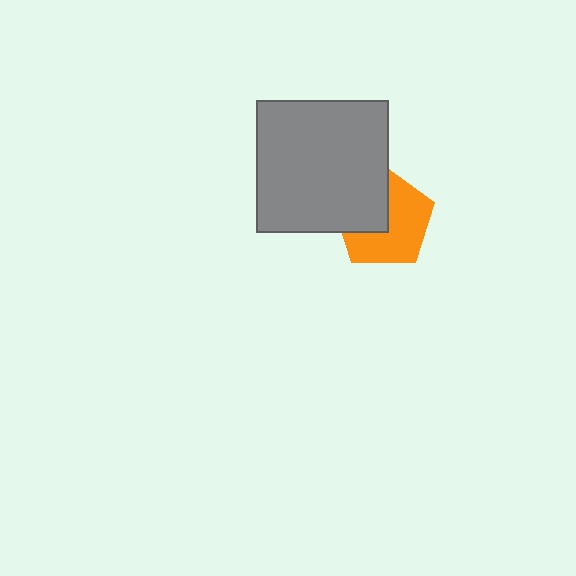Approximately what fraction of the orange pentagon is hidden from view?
Roughly 40% of the orange pentagon is hidden behind the gray square.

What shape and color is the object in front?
The object in front is a gray square.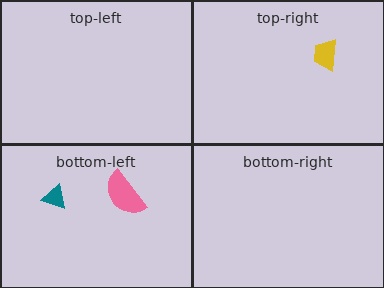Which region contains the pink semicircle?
The bottom-left region.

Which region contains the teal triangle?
The bottom-left region.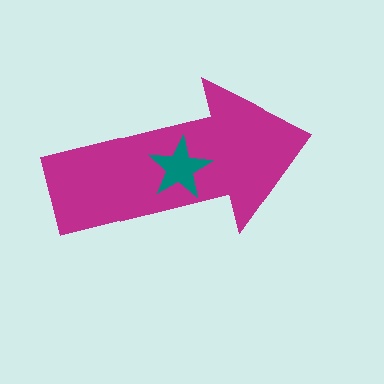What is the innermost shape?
The teal star.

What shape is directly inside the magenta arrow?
The teal star.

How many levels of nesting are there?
2.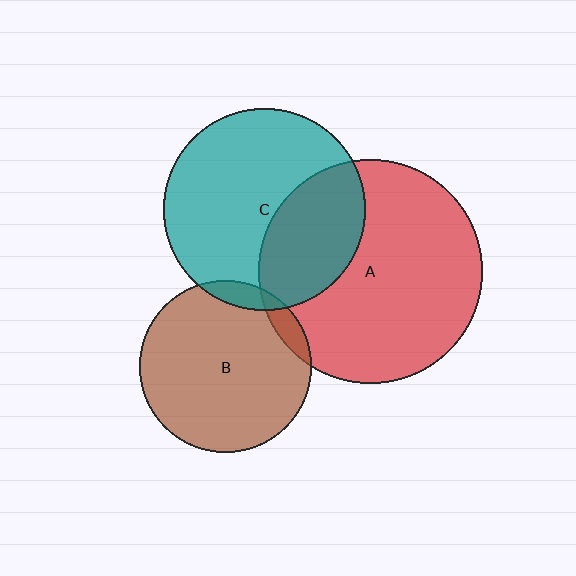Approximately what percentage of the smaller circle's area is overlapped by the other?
Approximately 5%.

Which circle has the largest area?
Circle A (red).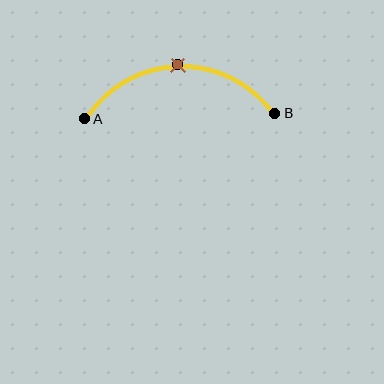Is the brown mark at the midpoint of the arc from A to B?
Yes. The brown mark lies on the arc at equal arc-length from both A and B — it is the arc midpoint.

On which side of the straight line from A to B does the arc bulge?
The arc bulges above the straight line connecting A and B.